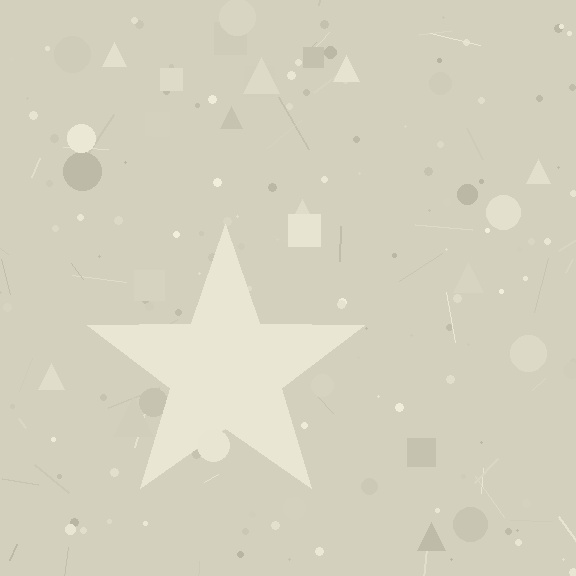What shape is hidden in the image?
A star is hidden in the image.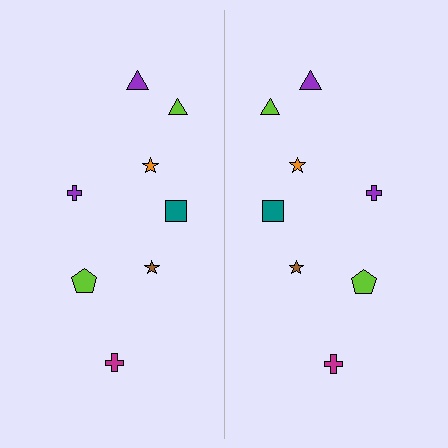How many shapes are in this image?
There are 16 shapes in this image.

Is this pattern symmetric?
Yes, this pattern has bilateral (reflection) symmetry.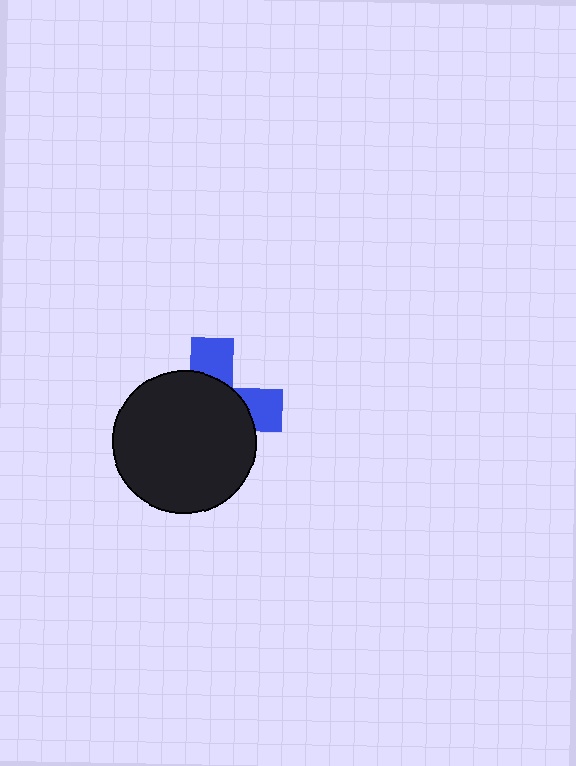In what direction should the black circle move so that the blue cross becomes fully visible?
The black circle should move toward the lower-left. That is the shortest direction to clear the overlap and leave the blue cross fully visible.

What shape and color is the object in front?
The object in front is a black circle.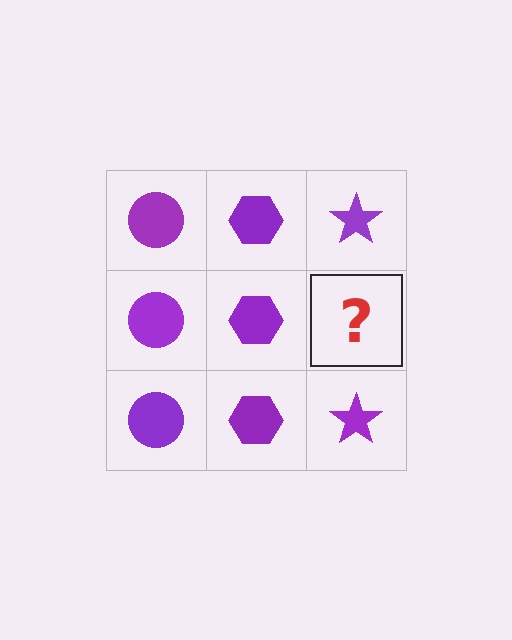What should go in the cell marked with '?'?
The missing cell should contain a purple star.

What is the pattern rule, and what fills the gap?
The rule is that each column has a consistent shape. The gap should be filled with a purple star.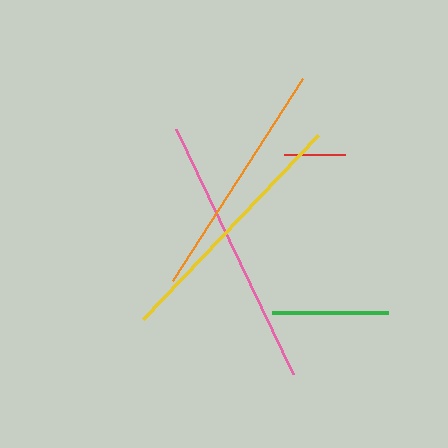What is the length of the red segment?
The red segment is approximately 60 pixels long.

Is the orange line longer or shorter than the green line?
The orange line is longer than the green line.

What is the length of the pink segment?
The pink segment is approximately 271 pixels long.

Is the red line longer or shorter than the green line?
The green line is longer than the red line.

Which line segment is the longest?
The pink line is the longest at approximately 271 pixels.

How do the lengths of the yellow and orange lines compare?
The yellow and orange lines are approximately the same length.